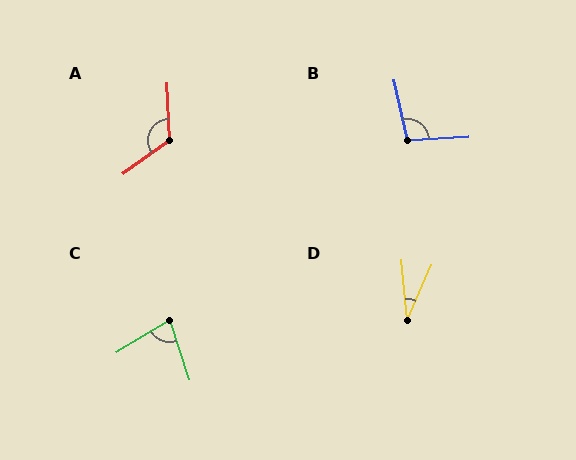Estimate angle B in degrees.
Approximately 99 degrees.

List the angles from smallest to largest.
D (29°), C (77°), B (99°), A (123°).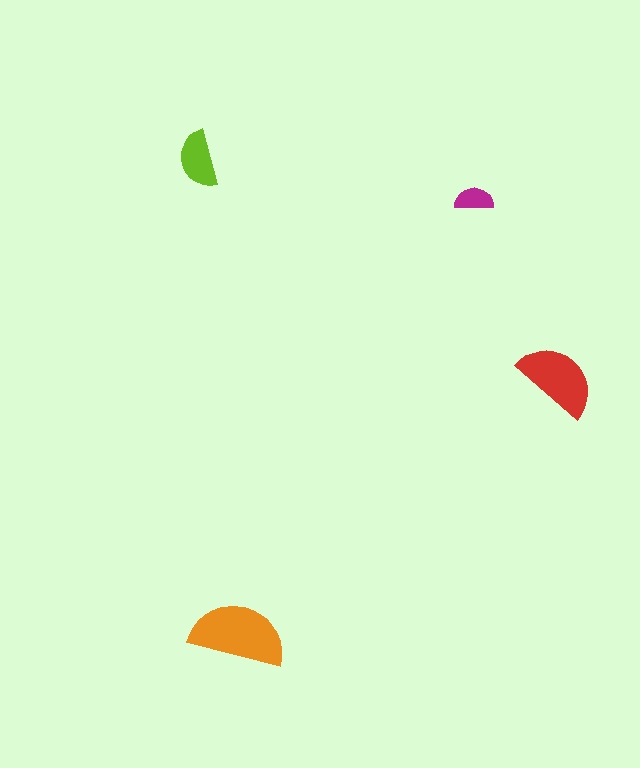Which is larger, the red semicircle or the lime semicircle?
The red one.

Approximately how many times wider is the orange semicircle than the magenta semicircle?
About 2.5 times wider.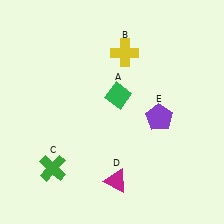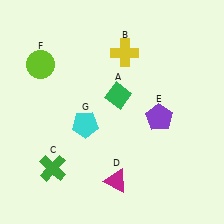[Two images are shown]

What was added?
A lime circle (F), a cyan pentagon (G) were added in Image 2.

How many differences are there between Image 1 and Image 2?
There are 2 differences between the two images.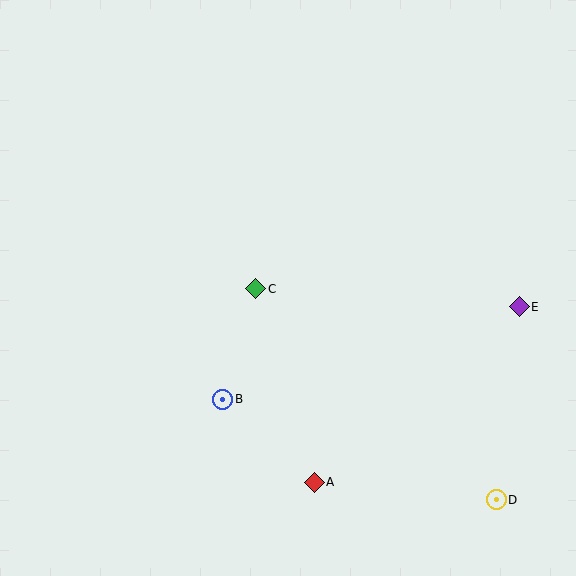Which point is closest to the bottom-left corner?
Point B is closest to the bottom-left corner.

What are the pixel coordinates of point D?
Point D is at (496, 500).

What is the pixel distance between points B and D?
The distance between B and D is 291 pixels.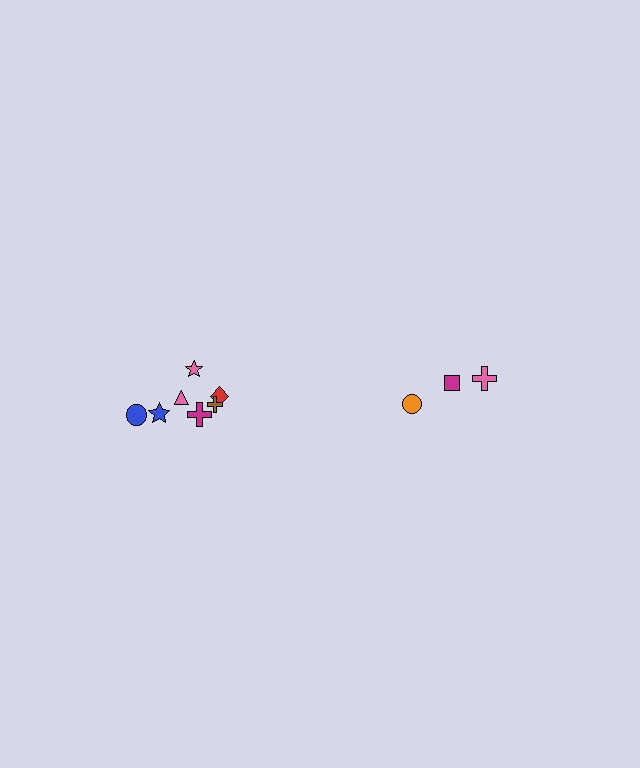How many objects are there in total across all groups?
There are 10 objects.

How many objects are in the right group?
There are 3 objects.